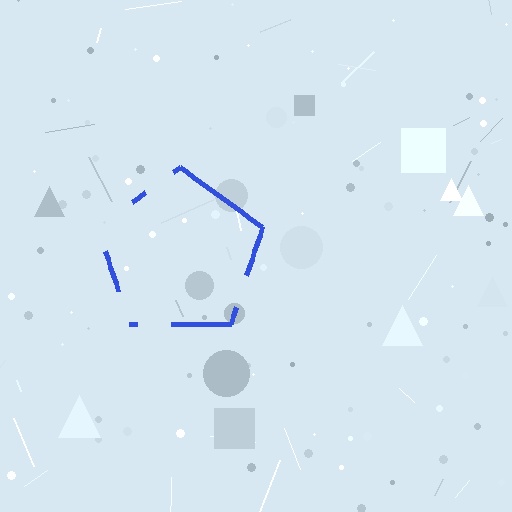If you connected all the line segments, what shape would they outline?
They would outline a pentagon.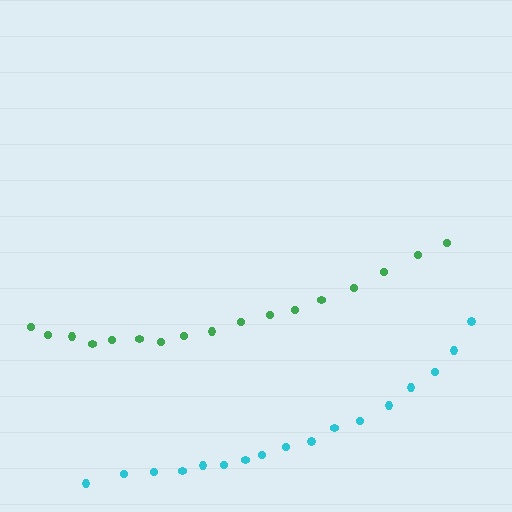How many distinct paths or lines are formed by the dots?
There are 2 distinct paths.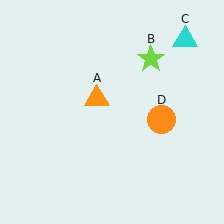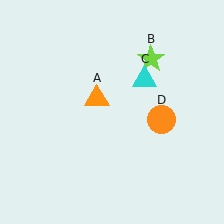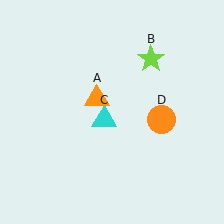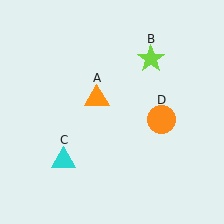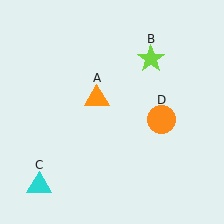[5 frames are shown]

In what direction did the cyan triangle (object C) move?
The cyan triangle (object C) moved down and to the left.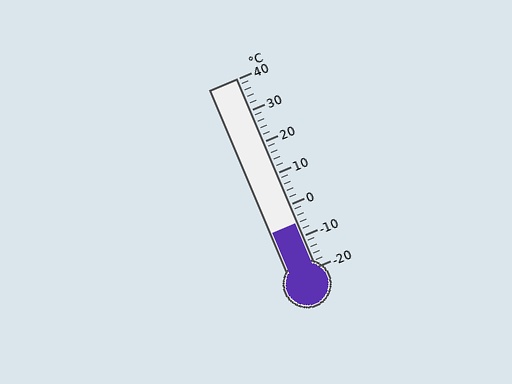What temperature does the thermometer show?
The thermometer shows approximately -6°C.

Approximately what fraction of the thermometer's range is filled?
The thermometer is filled to approximately 25% of its range.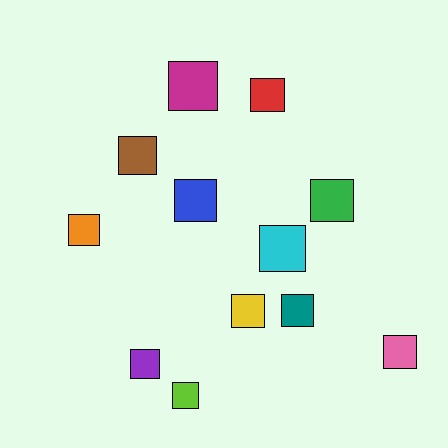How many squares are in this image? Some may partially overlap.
There are 12 squares.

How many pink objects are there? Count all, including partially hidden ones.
There is 1 pink object.